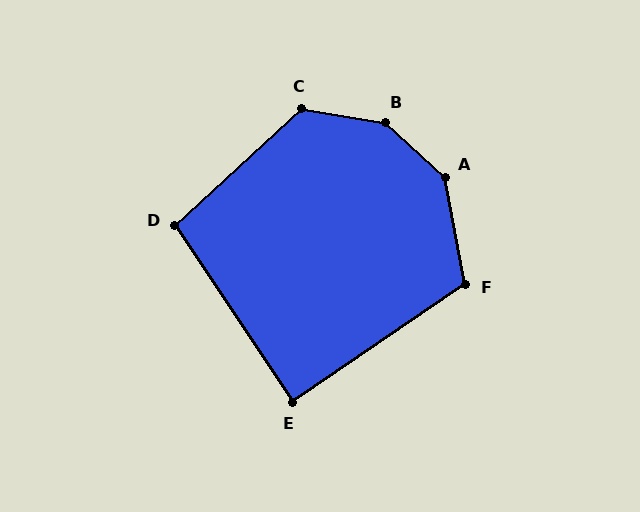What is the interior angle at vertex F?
Approximately 114 degrees (obtuse).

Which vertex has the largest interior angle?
B, at approximately 148 degrees.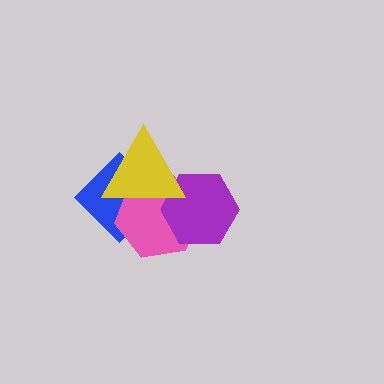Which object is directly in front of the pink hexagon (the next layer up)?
The purple hexagon is directly in front of the pink hexagon.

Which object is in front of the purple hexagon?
The yellow triangle is in front of the purple hexagon.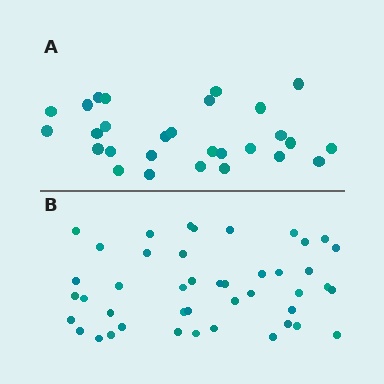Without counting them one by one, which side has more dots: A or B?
Region B (the bottom region) has more dots.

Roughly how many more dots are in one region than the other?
Region B has approximately 15 more dots than region A.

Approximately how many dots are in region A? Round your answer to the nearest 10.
About 30 dots. (The exact count is 28, which rounds to 30.)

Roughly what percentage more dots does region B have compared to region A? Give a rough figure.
About 55% more.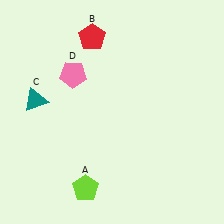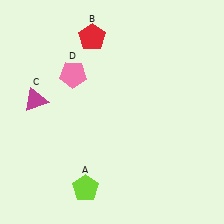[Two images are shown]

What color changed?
The triangle (C) changed from teal in Image 1 to magenta in Image 2.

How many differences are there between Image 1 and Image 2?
There is 1 difference between the two images.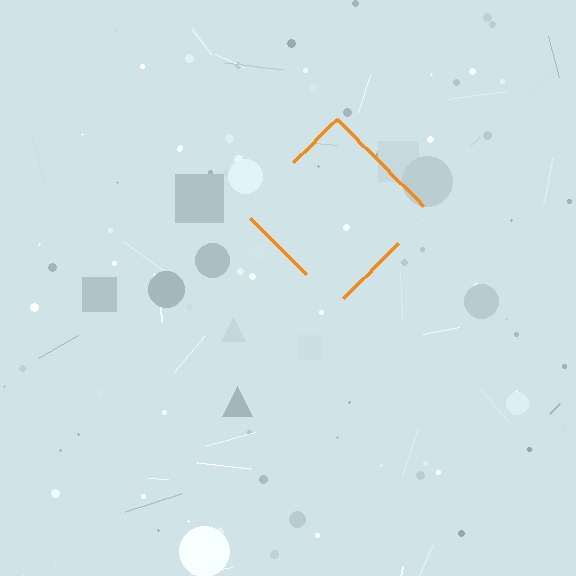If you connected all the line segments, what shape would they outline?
They would outline a diamond.